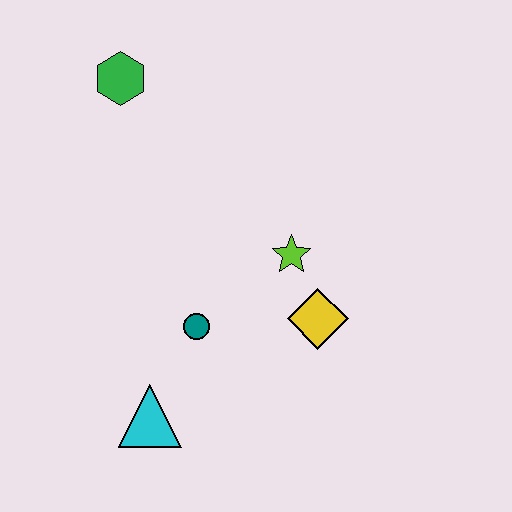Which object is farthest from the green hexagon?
The cyan triangle is farthest from the green hexagon.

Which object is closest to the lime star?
The yellow diamond is closest to the lime star.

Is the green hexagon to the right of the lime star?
No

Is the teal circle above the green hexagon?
No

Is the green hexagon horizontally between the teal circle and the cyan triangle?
No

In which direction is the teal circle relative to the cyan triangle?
The teal circle is above the cyan triangle.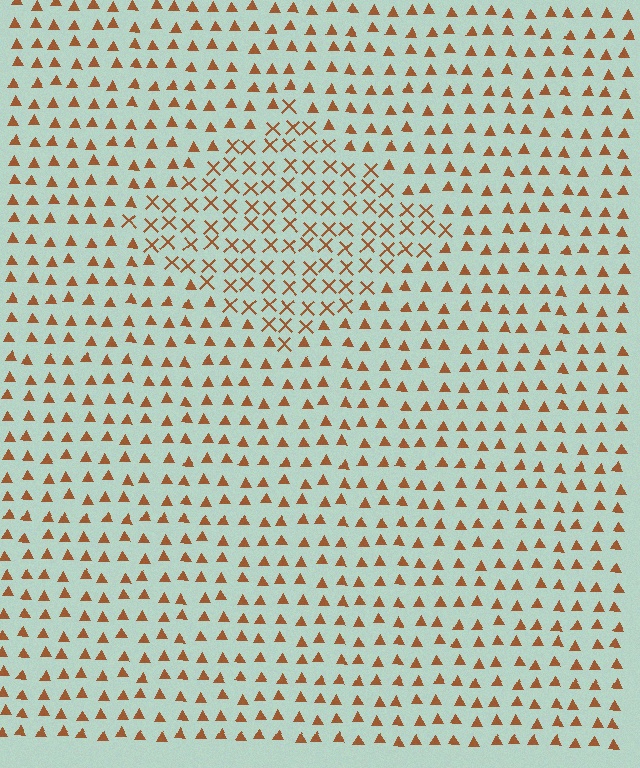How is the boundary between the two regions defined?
The boundary is defined by a change in element shape: X marks inside vs. triangles outside. All elements share the same color and spacing.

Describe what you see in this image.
The image is filled with small brown elements arranged in a uniform grid. A diamond-shaped region contains X marks, while the surrounding area contains triangles. The boundary is defined purely by the change in element shape.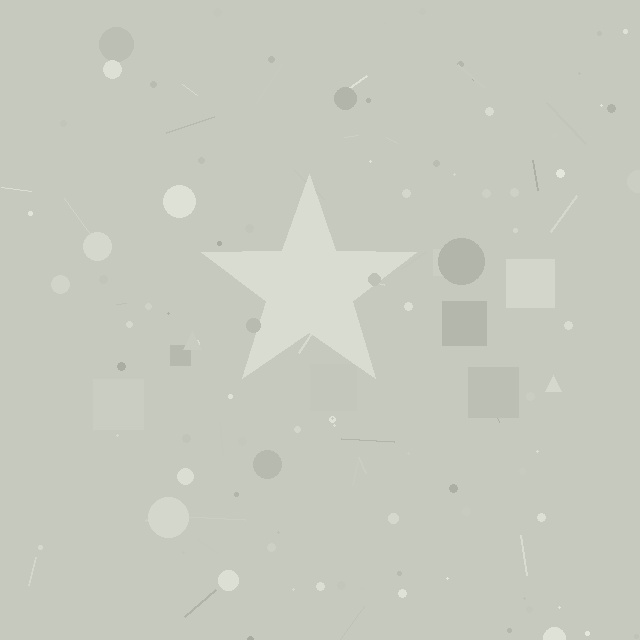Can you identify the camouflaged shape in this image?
The camouflaged shape is a star.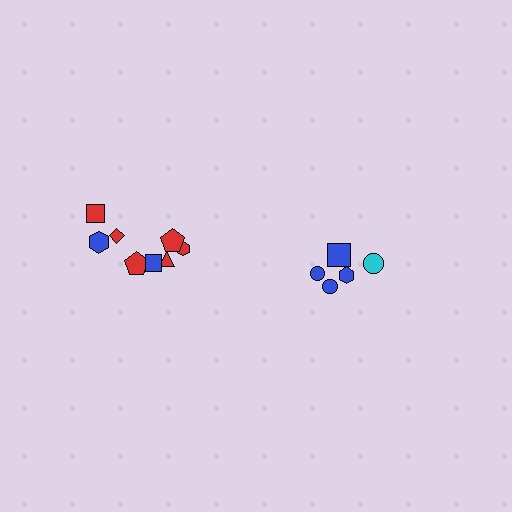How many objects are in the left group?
There are 8 objects.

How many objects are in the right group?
There are 5 objects.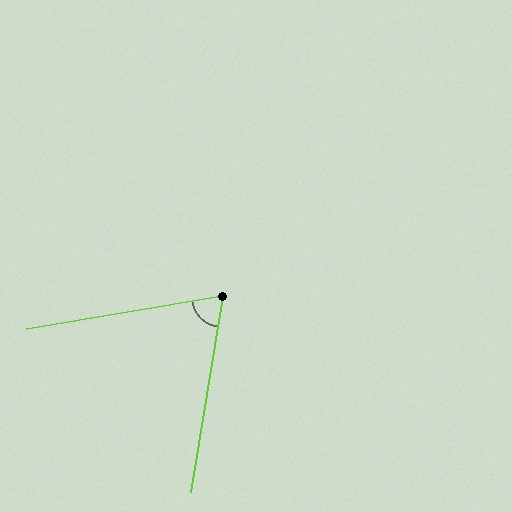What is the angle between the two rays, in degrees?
Approximately 71 degrees.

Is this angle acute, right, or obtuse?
It is acute.